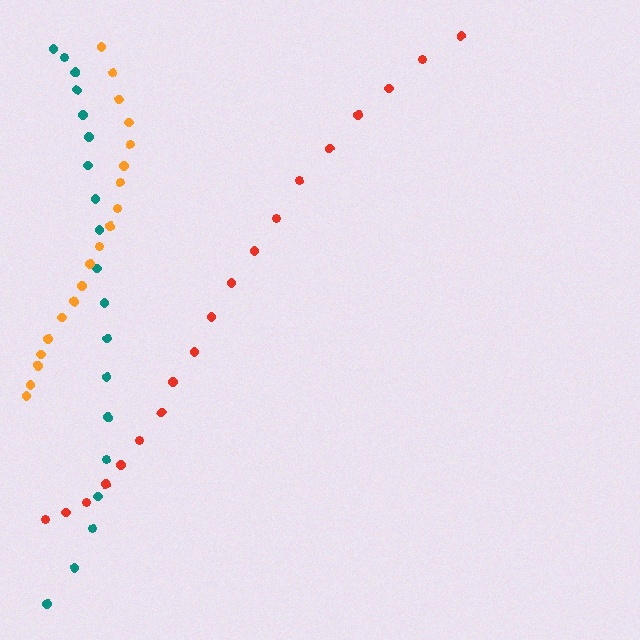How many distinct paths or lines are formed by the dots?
There are 3 distinct paths.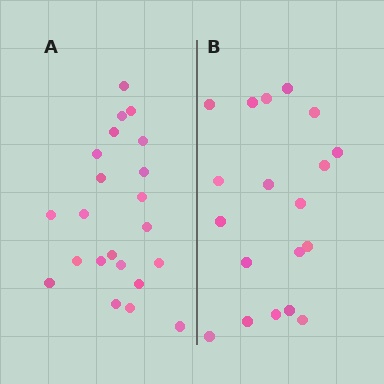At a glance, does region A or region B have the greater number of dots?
Region A (the left region) has more dots.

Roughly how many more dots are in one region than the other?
Region A has just a few more — roughly 2 or 3 more dots than region B.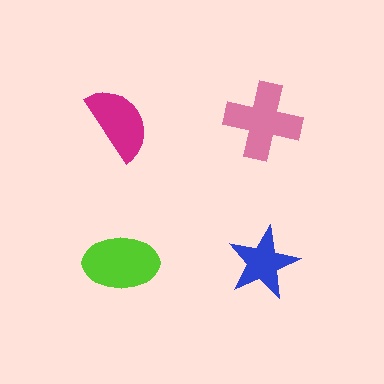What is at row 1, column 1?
A magenta semicircle.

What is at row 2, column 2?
A blue star.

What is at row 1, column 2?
A pink cross.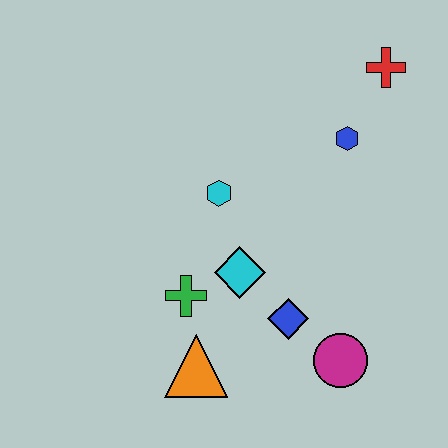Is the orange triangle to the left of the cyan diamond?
Yes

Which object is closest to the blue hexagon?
The red cross is closest to the blue hexagon.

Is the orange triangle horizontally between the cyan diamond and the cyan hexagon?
No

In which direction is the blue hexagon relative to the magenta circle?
The blue hexagon is above the magenta circle.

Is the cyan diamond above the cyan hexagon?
No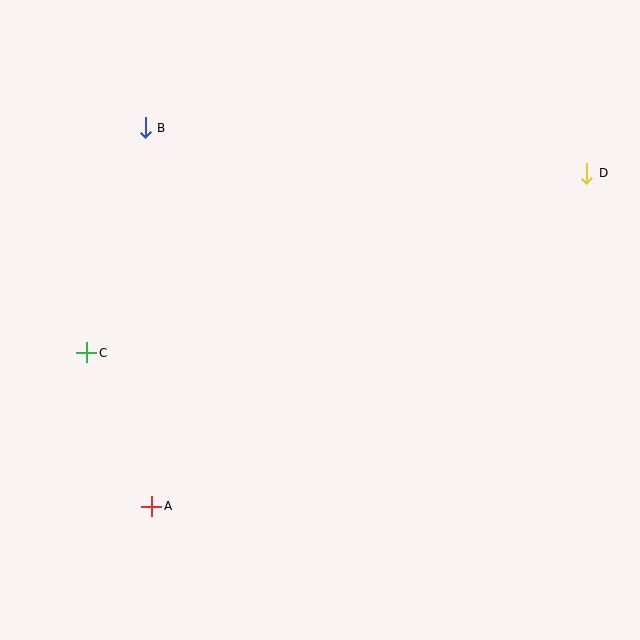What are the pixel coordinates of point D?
Point D is at (587, 173).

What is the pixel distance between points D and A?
The distance between D and A is 548 pixels.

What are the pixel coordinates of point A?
Point A is at (152, 506).